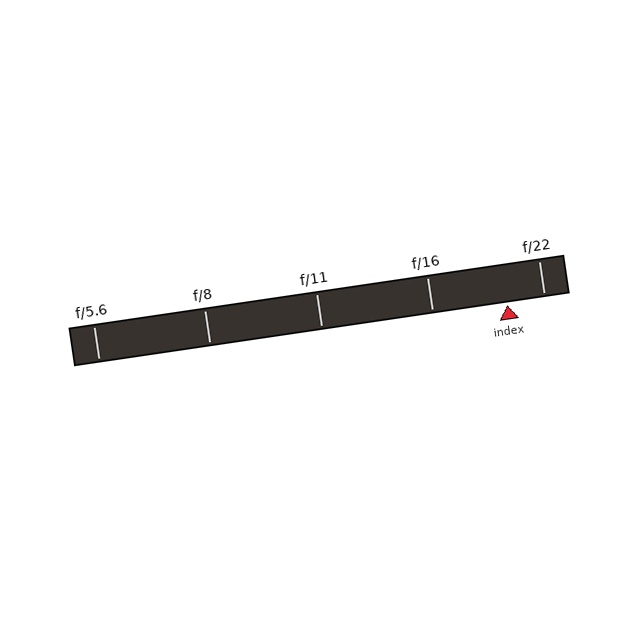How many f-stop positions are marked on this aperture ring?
There are 5 f-stop positions marked.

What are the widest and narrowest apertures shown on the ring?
The widest aperture shown is f/5.6 and the narrowest is f/22.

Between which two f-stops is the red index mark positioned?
The index mark is between f/16 and f/22.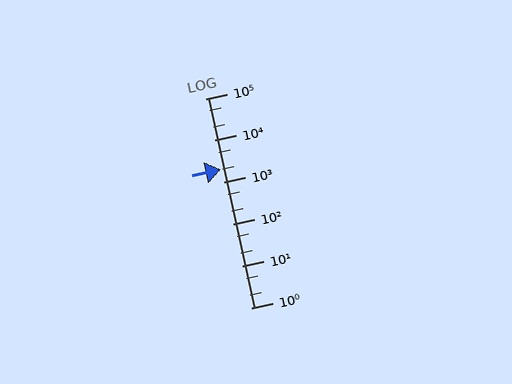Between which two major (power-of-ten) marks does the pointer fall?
The pointer is between 1000 and 10000.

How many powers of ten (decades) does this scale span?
The scale spans 5 decades, from 1 to 100000.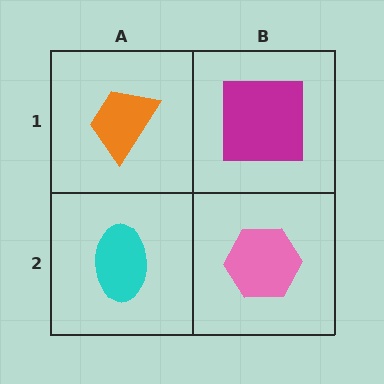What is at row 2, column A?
A cyan ellipse.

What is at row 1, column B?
A magenta square.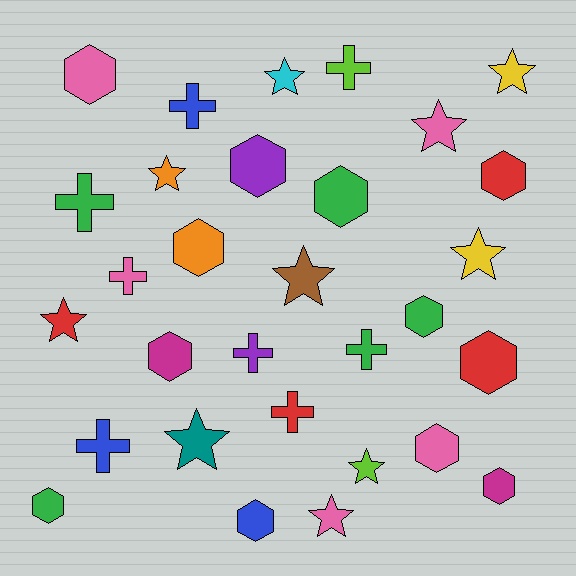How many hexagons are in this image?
There are 12 hexagons.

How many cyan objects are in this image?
There is 1 cyan object.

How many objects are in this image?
There are 30 objects.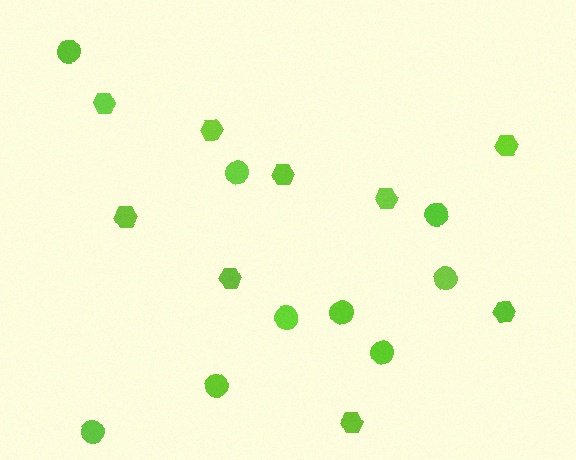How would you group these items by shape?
There are 2 groups: one group of hexagons (9) and one group of circles (9).